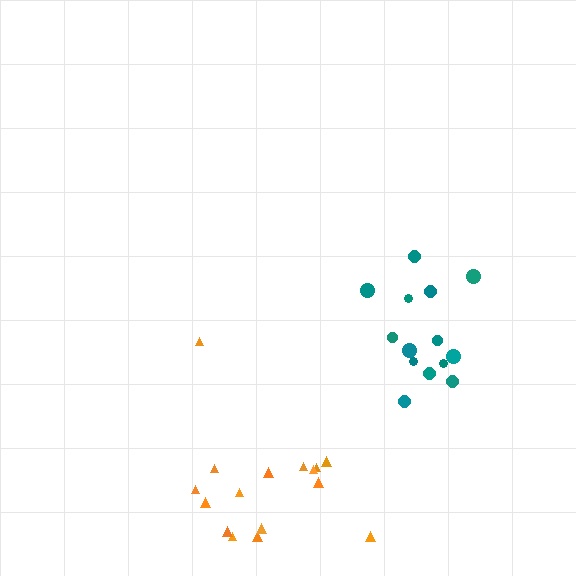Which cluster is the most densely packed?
Teal.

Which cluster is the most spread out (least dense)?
Orange.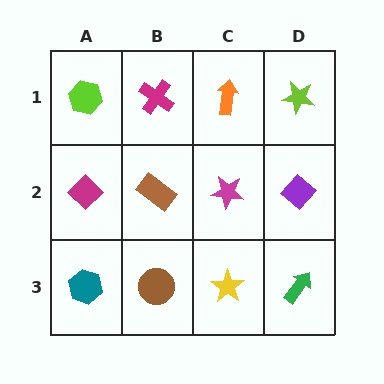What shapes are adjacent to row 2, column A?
A lime hexagon (row 1, column A), a teal hexagon (row 3, column A), a brown rectangle (row 2, column B).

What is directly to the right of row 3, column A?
A brown circle.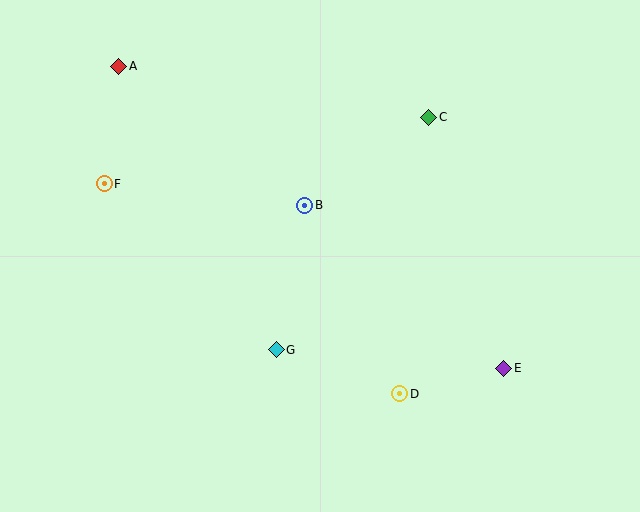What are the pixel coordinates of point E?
Point E is at (504, 368).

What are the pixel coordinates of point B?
Point B is at (305, 205).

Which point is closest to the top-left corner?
Point A is closest to the top-left corner.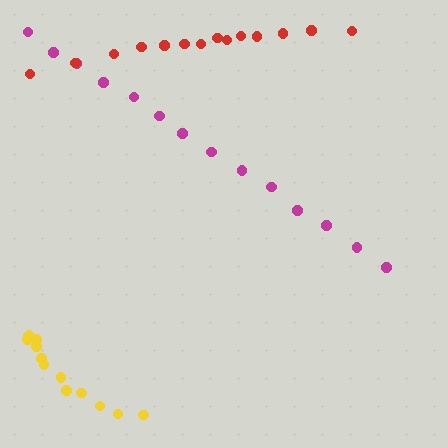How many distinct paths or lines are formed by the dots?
There are 3 distinct paths.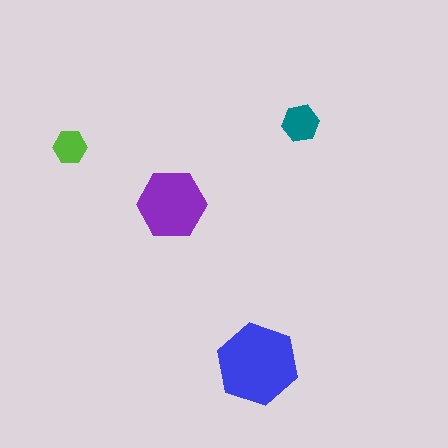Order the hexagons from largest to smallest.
the blue one, the purple one, the teal one, the lime one.